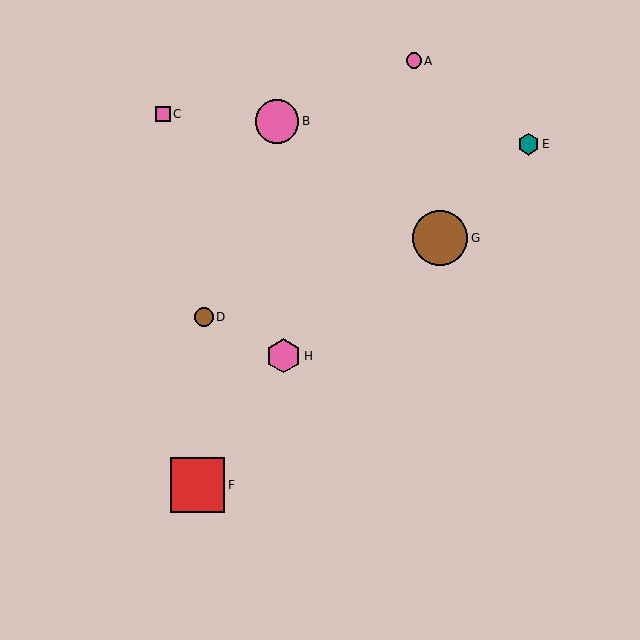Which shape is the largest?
The brown circle (labeled G) is the largest.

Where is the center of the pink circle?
The center of the pink circle is at (414, 61).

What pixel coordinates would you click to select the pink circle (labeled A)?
Click at (414, 61) to select the pink circle A.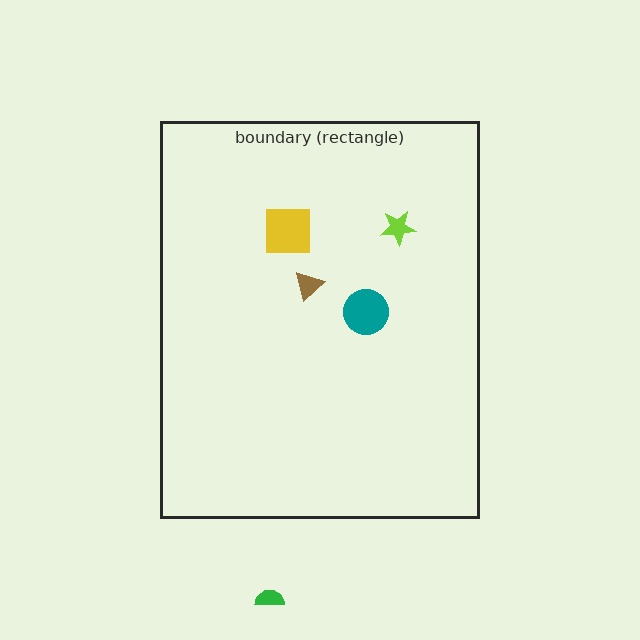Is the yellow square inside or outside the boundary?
Inside.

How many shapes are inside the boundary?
4 inside, 1 outside.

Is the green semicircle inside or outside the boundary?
Outside.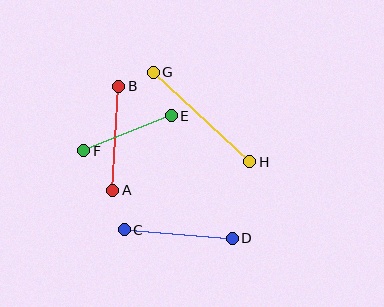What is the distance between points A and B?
The distance is approximately 104 pixels.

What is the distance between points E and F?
The distance is approximately 94 pixels.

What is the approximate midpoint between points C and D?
The midpoint is at approximately (178, 234) pixels.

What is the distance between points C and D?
The distance is approximately 108 pixels.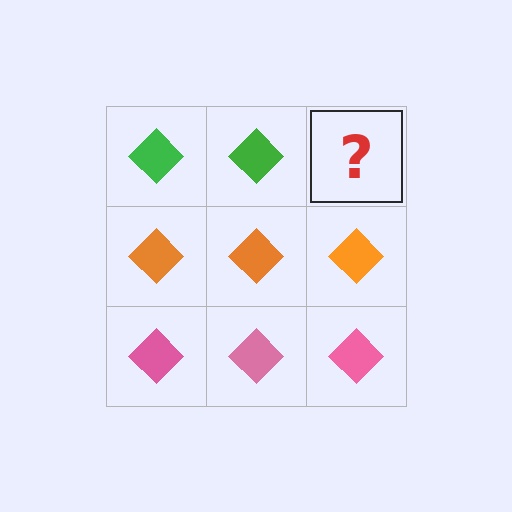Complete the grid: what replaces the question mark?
The question mark should be replaced with a green diamond.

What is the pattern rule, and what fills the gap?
The rule is that each row has a consistent color. The gap should be filled with a green diamond.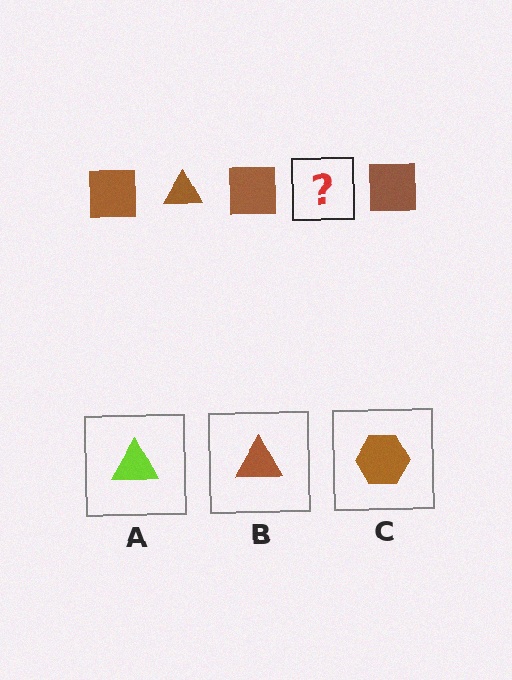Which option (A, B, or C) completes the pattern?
B.